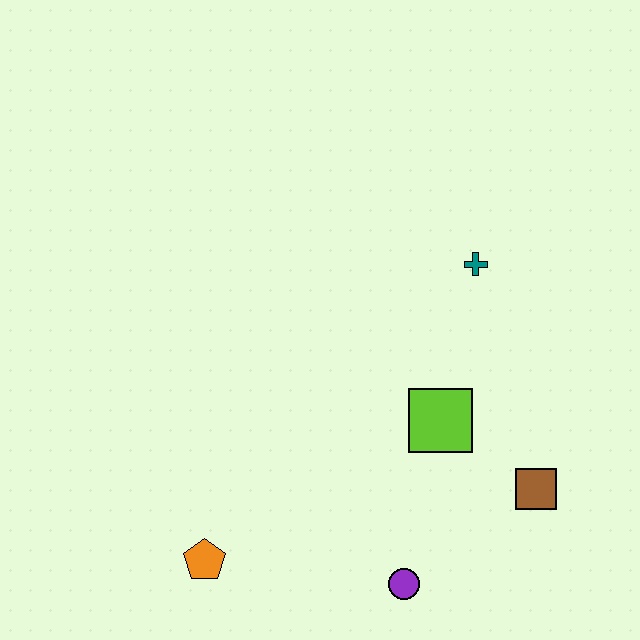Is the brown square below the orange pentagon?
No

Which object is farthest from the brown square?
The orange pentagon is farthest from the brown square.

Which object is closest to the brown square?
The lime square is closest to the brown square.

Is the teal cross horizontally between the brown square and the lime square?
Yes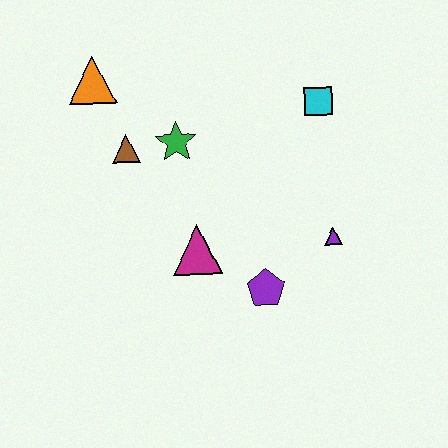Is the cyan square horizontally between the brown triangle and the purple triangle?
Yes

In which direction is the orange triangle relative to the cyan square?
The orange triangle is to the left of the cyan square.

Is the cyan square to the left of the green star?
No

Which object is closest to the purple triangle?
The purple pentagon is closest to the purple triangle.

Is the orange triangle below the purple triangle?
No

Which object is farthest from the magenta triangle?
The orange triangle is farthest from the magenta triangle.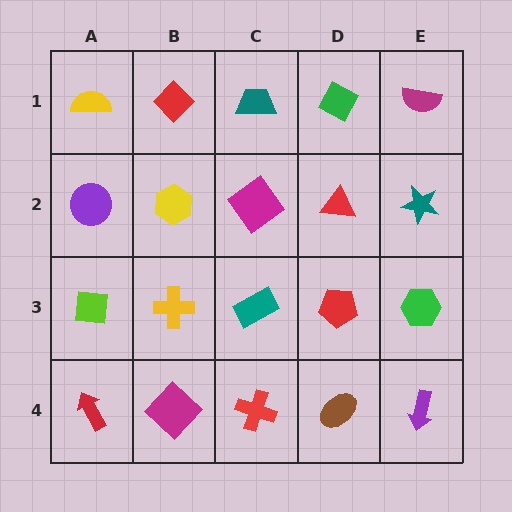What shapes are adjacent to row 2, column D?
A green diamond (row 1, column D), a red pentagon (row 3, column D), a magenta diamond (row 2, column C), a teal star (row 2, column E).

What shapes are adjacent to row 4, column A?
A lime square (row 3, column A), a magenta diamond (row 4, column B).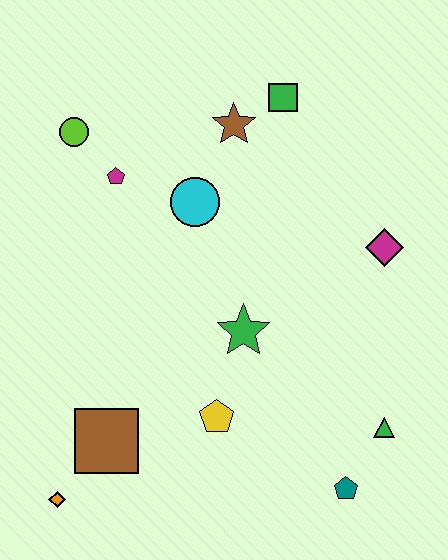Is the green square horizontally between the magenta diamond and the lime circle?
Yes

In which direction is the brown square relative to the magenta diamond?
The brown square is to the left of the magenta diamond.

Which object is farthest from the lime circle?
The teal pentagon is farthest from the lime circle.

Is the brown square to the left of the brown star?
Yes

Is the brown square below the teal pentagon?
No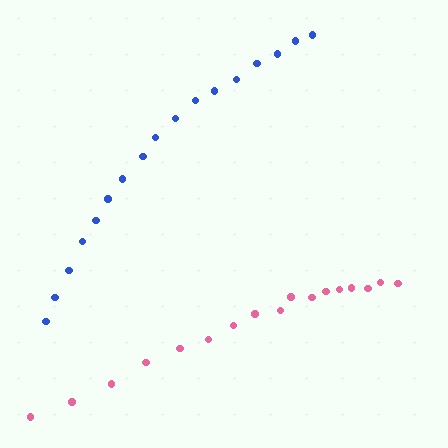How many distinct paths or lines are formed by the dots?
There are 2 distinct paths.